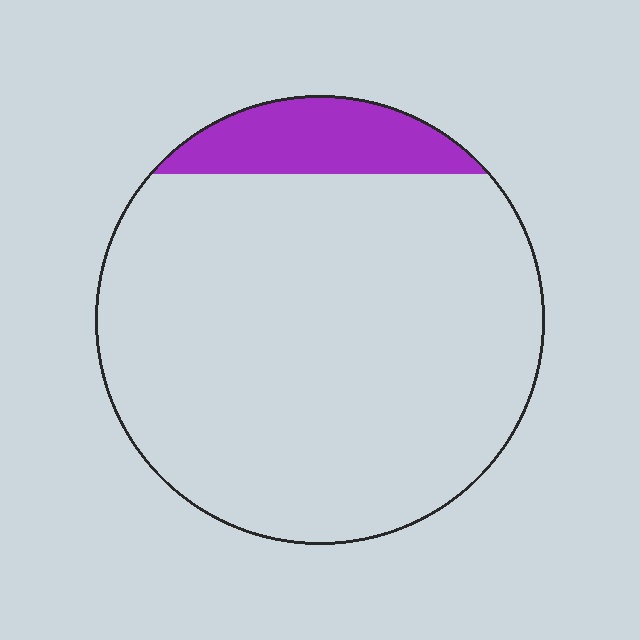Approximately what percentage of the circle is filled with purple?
Approximately 10%.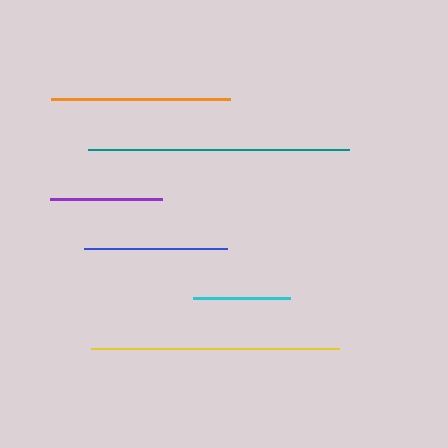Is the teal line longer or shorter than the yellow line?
The teal line is longer than the yellow line.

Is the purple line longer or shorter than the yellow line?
The yellow line is longer than the purple line.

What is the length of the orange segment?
The orange segment is approximately 179 pixels long.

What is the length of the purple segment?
The purple segment is approximately 111 pixels long.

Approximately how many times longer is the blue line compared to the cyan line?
The blue line is approximately 1.5 times the length of the cyan line.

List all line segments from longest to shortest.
From longest to shortest: teal, yellow, orange, blue, purple, cyan.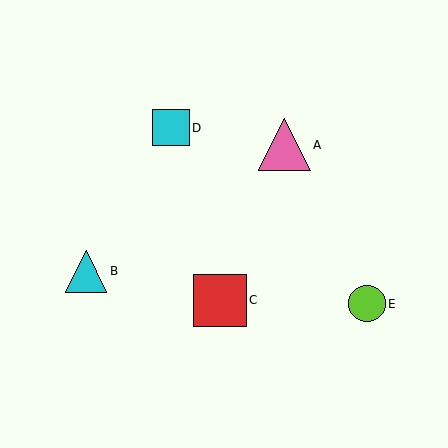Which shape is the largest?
The red square (labeled C) is the largest.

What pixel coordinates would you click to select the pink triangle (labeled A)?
Click at (284, 145) to select the pink triangle A.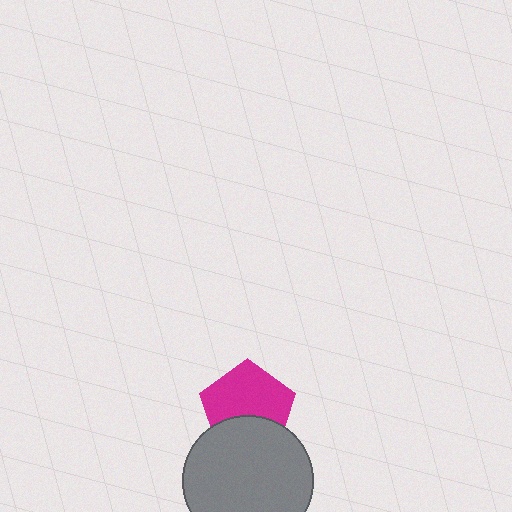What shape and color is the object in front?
The object in front is a gray circle.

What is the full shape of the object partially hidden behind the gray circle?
The partially hidden object is a magenta pentagon.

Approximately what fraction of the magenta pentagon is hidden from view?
Roughly 35% of the magenta pentagon is hidden behind the gray circle.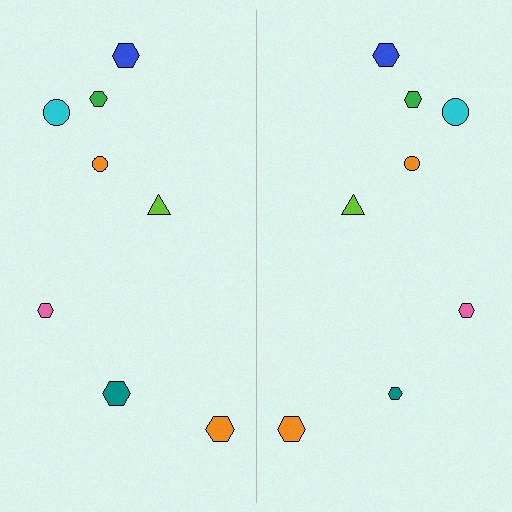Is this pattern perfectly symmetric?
No, the pattern is not perfectly symmetric. The teal hexagon on the right side has a different size than its mirror counterpart.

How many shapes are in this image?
There are 16 shapes in this image.